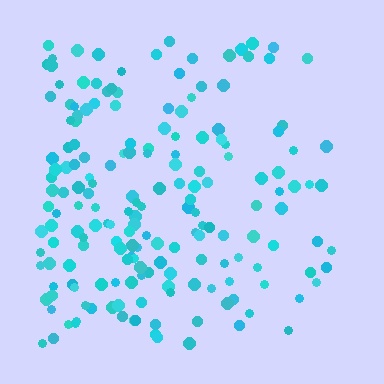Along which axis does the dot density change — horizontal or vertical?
Horizontal.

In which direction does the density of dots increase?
From right to left, with the left side densest.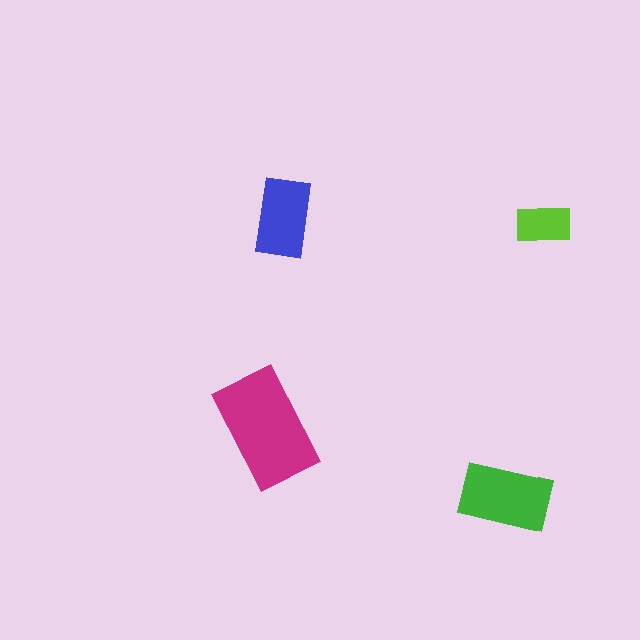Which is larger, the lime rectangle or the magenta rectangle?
The magenta one.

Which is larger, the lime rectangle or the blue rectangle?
The blue one.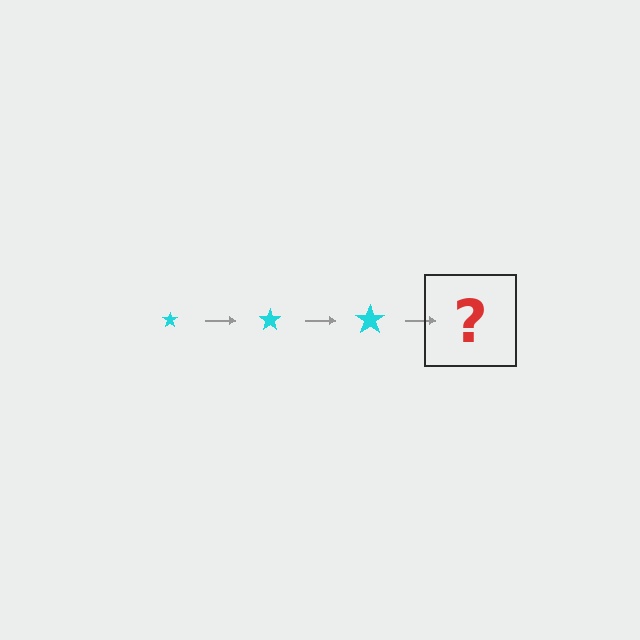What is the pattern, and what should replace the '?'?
The pattern is that the star gets progressively larger each step. The '?' should be a cyan star, larger than the previous one.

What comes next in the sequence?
The next element should be a cyan star, larger than the previous one.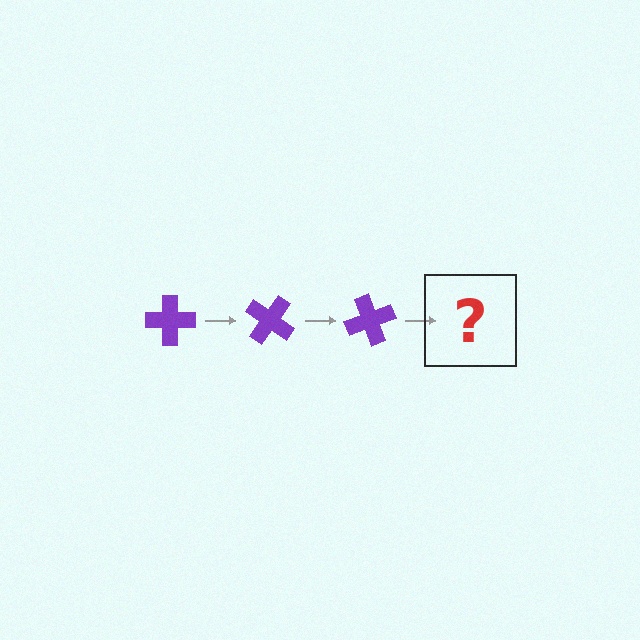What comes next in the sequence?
The next element should be a purple cross rotated 105 degrees.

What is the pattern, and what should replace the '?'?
The pattern is that the cross rotates 35 degrees each step. The '?' should be a purple cross rotated 105 degrees.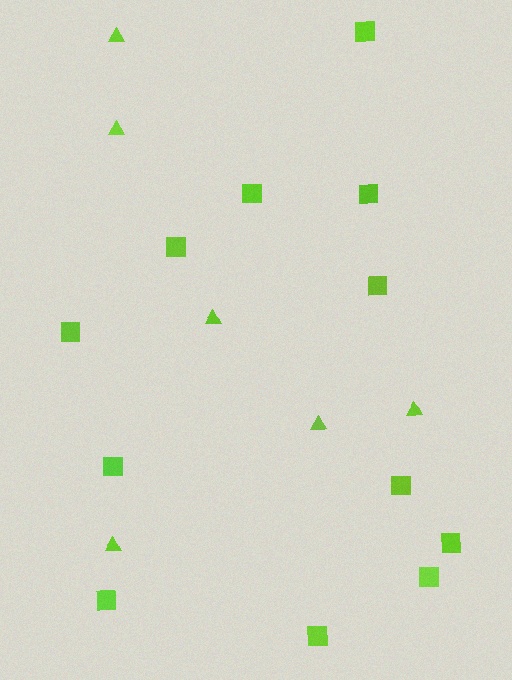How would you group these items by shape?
There are 2 groups: one group of triangles (6) and one group of squares (12).